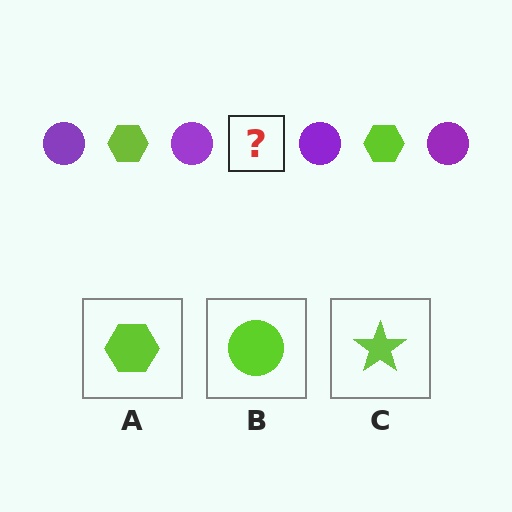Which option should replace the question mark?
Option A.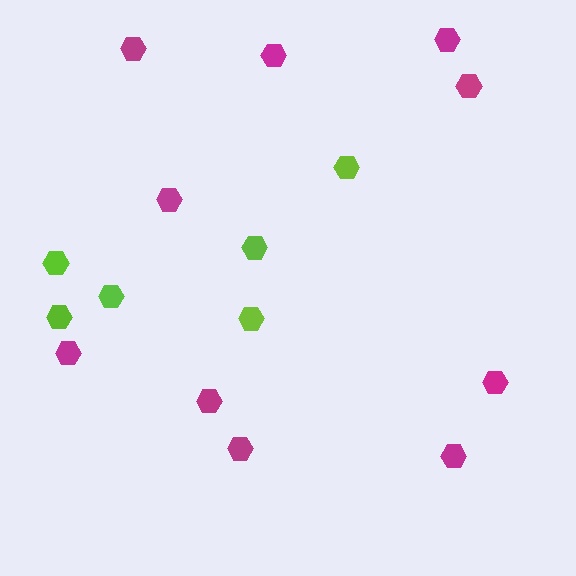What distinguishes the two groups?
There are 2 groups: one group of magenta hexagons (10) and one group of lime hexagons (6).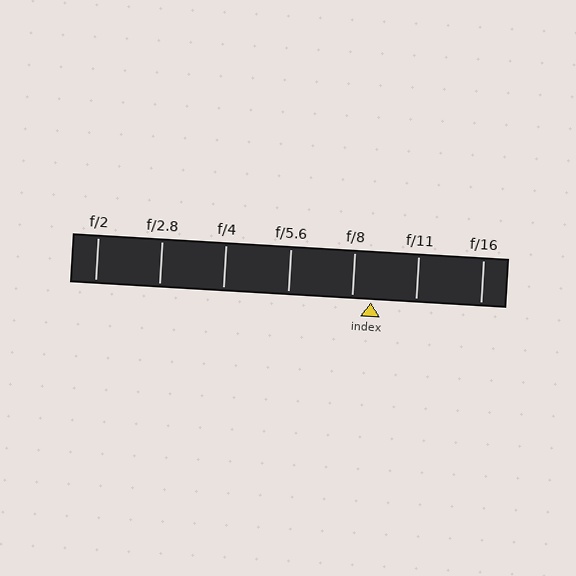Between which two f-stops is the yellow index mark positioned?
The index mark is between f/8 and f/11.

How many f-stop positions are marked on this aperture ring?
There are 7 f-stop positions marked.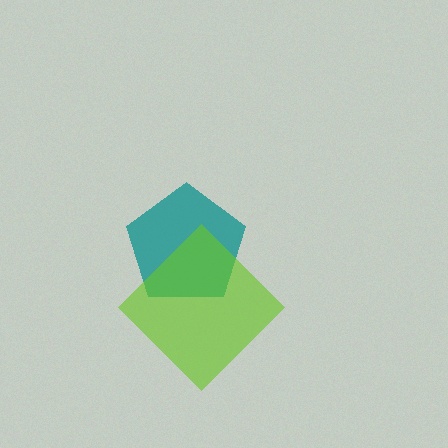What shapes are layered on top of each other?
The layered shapes are: a teal pentagon, a lime diamond.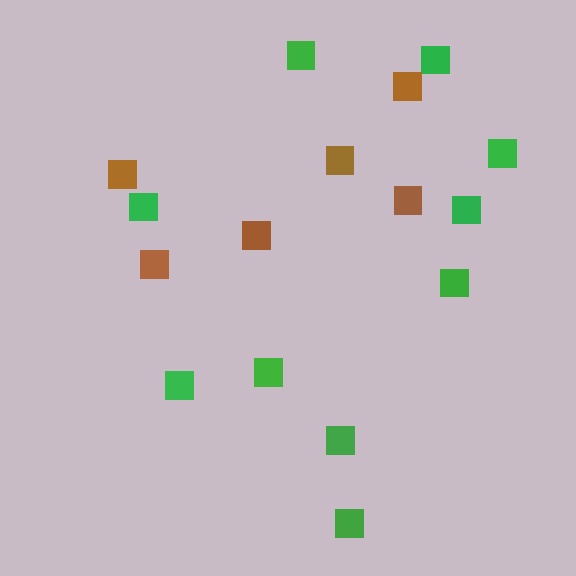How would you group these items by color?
There are 2 groups: one group of green squares (10) and one group of brown squares (6).